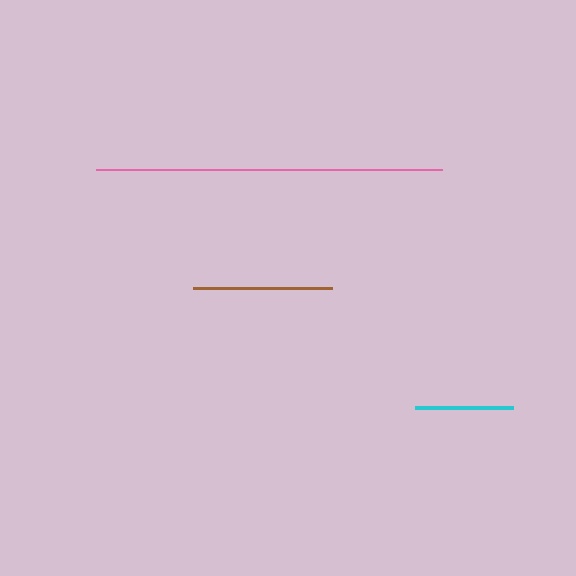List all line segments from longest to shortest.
From longest to shortest: pink, brown, cyan.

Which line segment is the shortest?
The cyan line is the shortest at approximately 99 pixels.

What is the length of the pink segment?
The pink segment is approximately 346 pixels long.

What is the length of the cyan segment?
The cyan segment is approximately 99 pixels long.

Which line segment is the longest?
The pink line is the longest at approximately 346 pixels.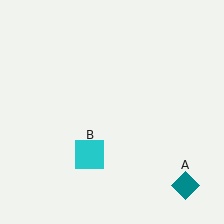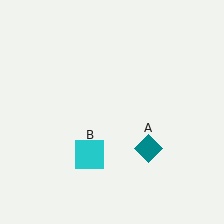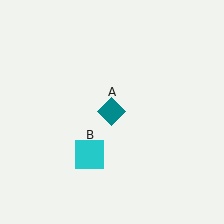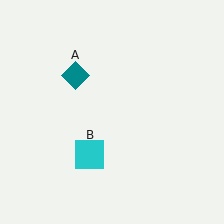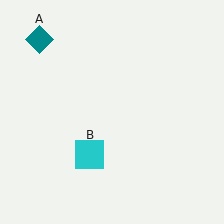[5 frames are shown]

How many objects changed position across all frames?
1 object changed position: teal diamond (object A).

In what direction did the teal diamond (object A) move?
The teal diamond (object A) moved up and to the left.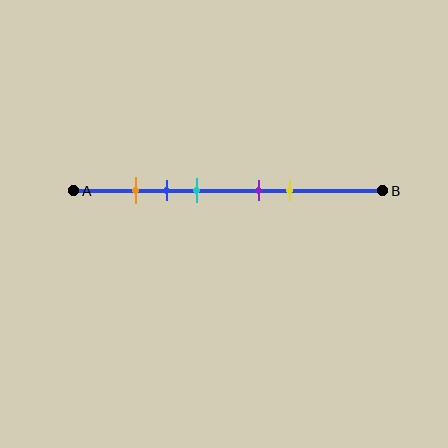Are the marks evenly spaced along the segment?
No, the marks are not evenly spaced.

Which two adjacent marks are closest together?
The orange and blue marks are the closest adjacent pair.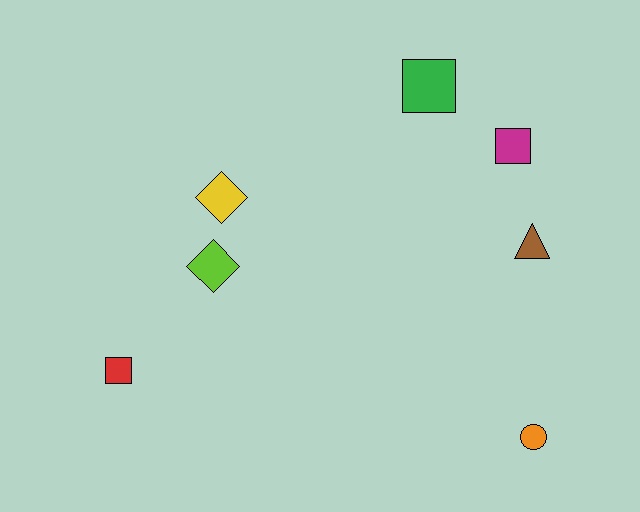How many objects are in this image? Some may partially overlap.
There are 7 objects.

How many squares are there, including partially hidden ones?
There are 3 squares.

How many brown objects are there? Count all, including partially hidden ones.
There is 1 brown object.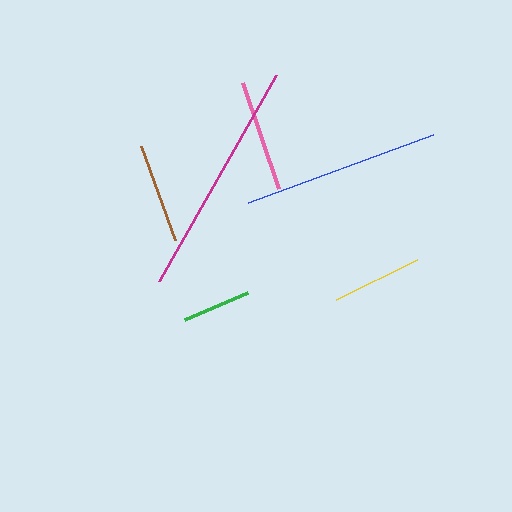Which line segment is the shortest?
The green line is the shortest at approximately 68 pixels.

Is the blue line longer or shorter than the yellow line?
The blue line is longer than the yellow line.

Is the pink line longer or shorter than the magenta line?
The magenta line is longer than the pink line.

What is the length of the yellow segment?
The yellow segment is approximately 90 pixels long.